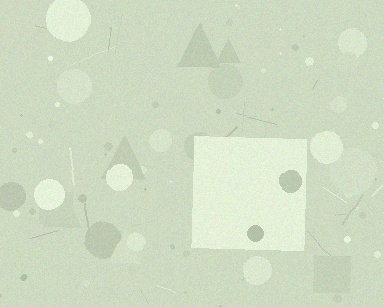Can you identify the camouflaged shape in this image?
The camouflaged shape is a square.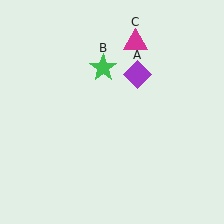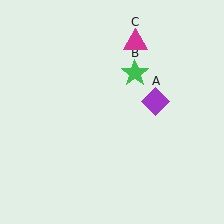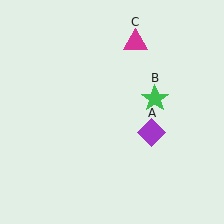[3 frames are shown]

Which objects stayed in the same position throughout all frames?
Magenta triangle (object C) remained stationary.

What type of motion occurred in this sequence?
The purple diamond (object A), green star (object B) rotated clockwise around the center of the scene.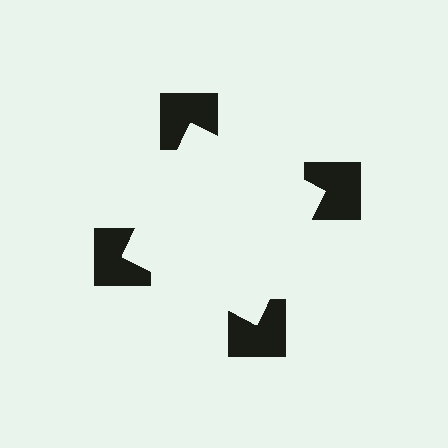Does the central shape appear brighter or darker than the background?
It typically appears slightly brighter than the background, even though no actual brightness change is drawn.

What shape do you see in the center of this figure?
An illusory square — its edges are inferred from the aligned wedge cuts in the notched squares, not physically drawn.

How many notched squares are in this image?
There are 4 — one at each vertex of the illusory square.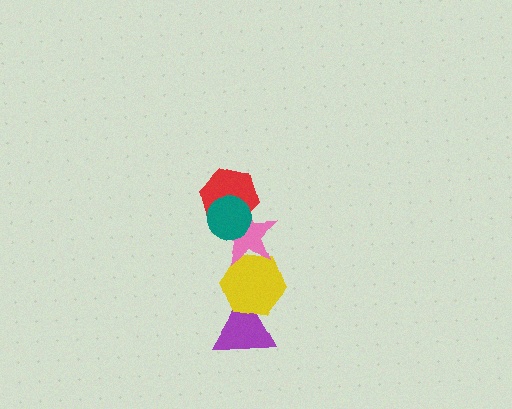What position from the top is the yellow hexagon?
The yellow hexagon is 4th from the top.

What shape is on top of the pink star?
The red hexagon is on top of the pink star.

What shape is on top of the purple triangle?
The yellow hexagon is on top of the purple triangle.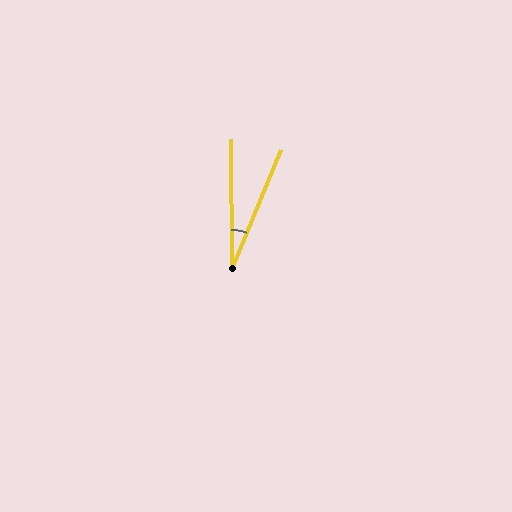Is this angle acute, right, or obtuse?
It is acute.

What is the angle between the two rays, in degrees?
Approximately 23 degrees.